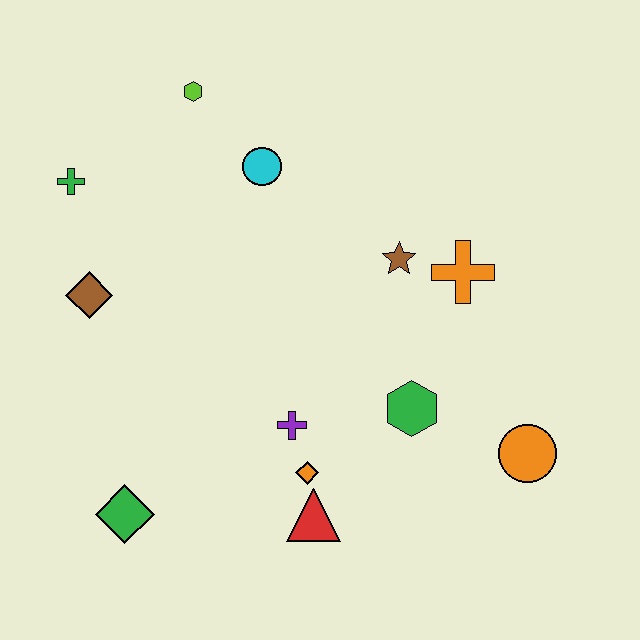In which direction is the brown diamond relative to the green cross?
The brown diamond is below the green cross.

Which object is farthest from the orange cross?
The green diamond is farthest from the orange cross.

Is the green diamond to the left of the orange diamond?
Yes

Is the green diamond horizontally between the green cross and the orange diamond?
Yes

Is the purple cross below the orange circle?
No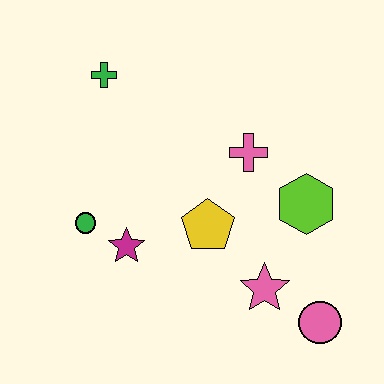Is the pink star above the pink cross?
No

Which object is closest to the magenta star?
The green circle is closest to the magenta star.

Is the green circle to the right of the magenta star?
No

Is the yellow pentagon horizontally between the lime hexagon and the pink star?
No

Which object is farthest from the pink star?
The green cross is farthest from the pink star.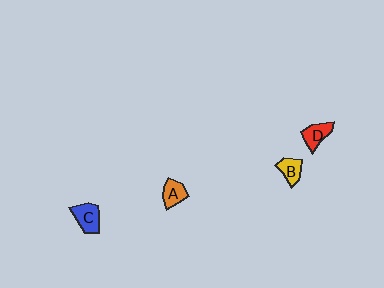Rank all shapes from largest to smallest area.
From largest to smallest: C (blue), D (red), A (orange), B (yellow).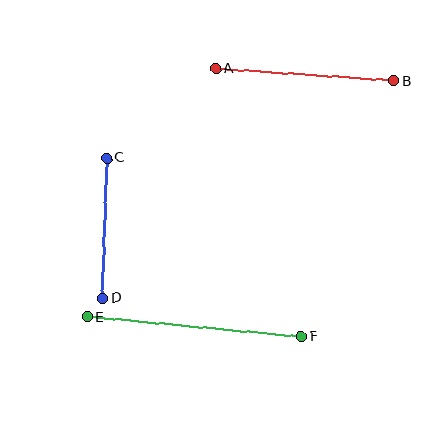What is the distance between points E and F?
The distance is approximately 215 pixels.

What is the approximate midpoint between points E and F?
The midpoint is at approximately (194, 327) pixels.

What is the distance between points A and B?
The distance is approximately 178 pixels.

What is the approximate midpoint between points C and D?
The midpoint is at approximately (104, 228) pixels.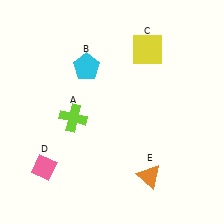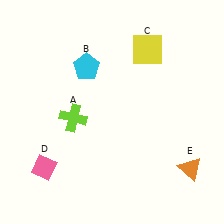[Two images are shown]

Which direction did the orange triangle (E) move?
The orange triangle (E) moved right.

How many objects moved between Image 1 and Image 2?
1 object moved between the two images.